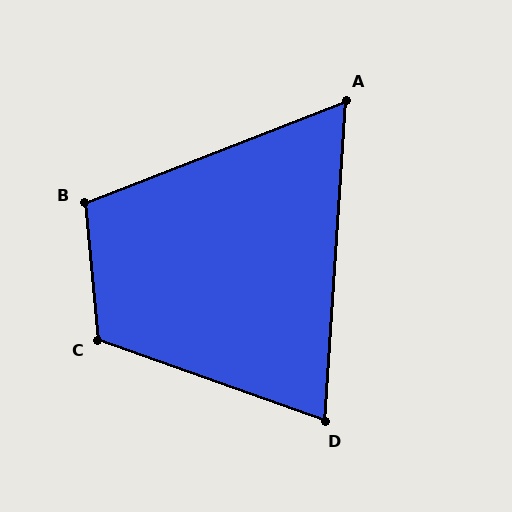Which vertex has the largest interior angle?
C, at approximately 115 degrees.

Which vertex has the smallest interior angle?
A, at approximately 65 degrees.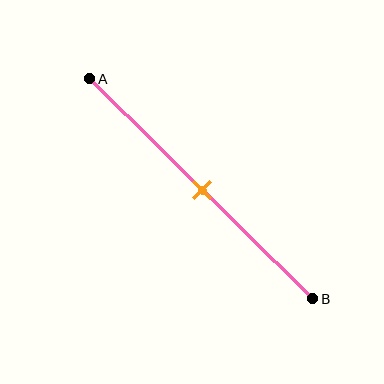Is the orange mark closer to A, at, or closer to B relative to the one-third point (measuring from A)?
The orange mark is closer to point B than the one-third point of segment AB.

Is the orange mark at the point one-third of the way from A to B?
No, the mark is at about 50% from A, not at the 33% one-third point.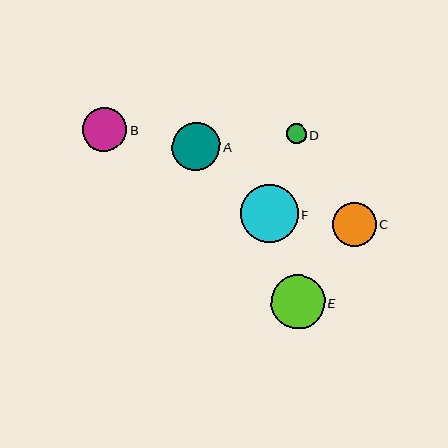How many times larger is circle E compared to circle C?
Circle E is approximately 1.2 times the size of circle C.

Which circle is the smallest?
Circle D is the smallest with a size of approximately 20 pixels.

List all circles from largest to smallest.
From largest to smallest: F, E, A, B, C, D.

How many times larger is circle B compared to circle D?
Circle B is approximately 2.2 times the size of circle D.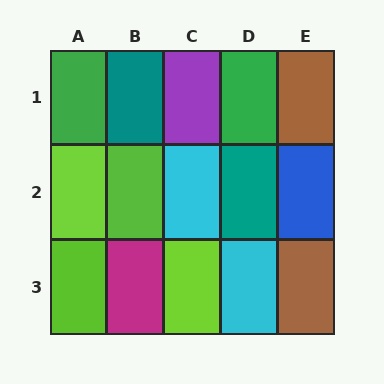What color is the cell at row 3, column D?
Cyan.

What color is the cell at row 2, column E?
Blue.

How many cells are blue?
1 cell is blue.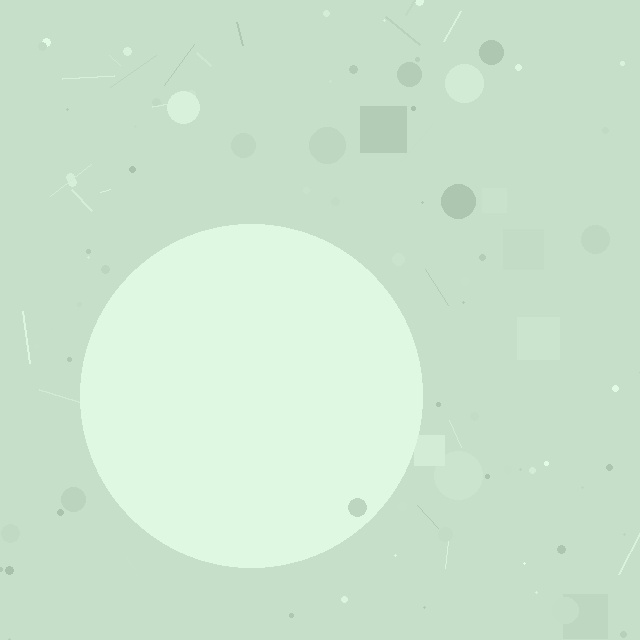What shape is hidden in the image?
A circle is hidden in the image.